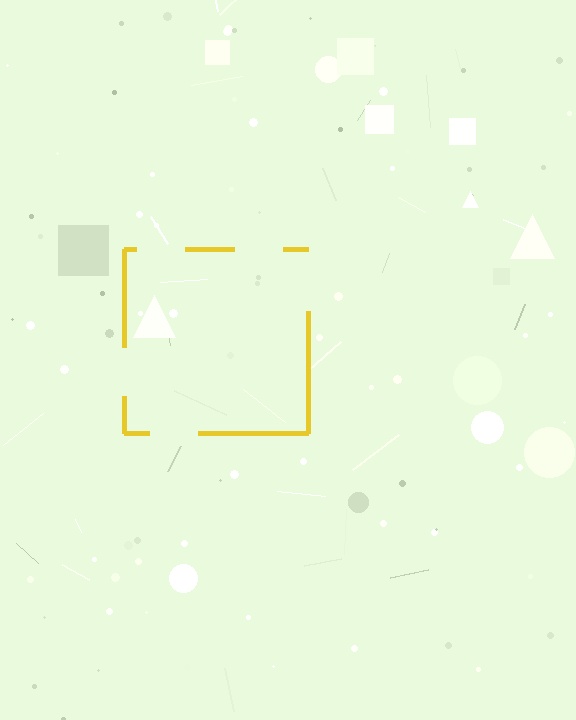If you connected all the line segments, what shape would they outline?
They would outline a square.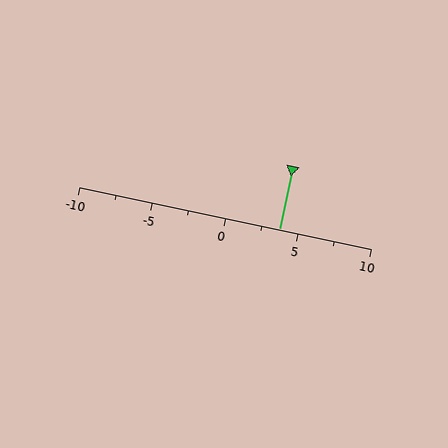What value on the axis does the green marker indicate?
The marker indicates approximately 3.8.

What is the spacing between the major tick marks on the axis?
The major ticks are spaced 5 apart.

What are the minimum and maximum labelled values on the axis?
The axis runs from -10 to 10.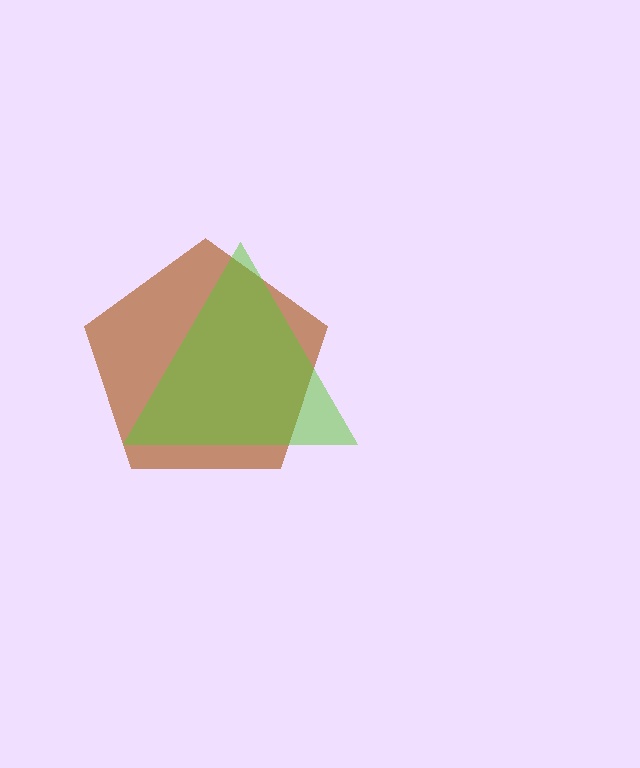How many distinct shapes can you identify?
There are 2 distinct shapes: a brown pentagon, a lime triangle.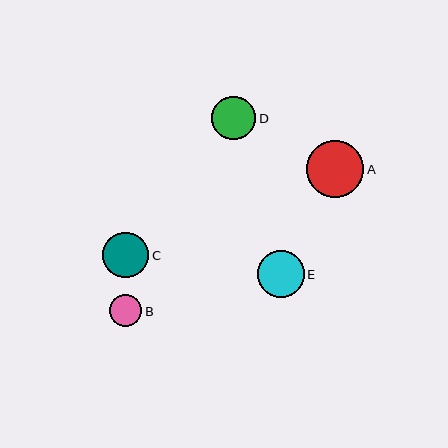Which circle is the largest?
Circle A is the largest with a size of approximately 57 pixels.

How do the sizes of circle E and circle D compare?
Circle E and circle D are approximately the same size.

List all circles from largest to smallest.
From largest to smallest: A, E, C, D, B.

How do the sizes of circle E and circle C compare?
Circle E and circle C are approximately the same size.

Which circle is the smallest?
Circle B is the smallest with a size of approximately 33 pixels.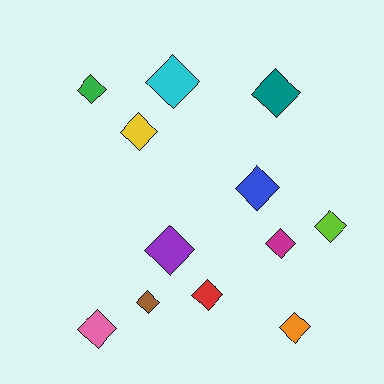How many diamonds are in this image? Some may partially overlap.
There are 12 diamonds.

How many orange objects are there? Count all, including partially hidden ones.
There is 1 orange object.